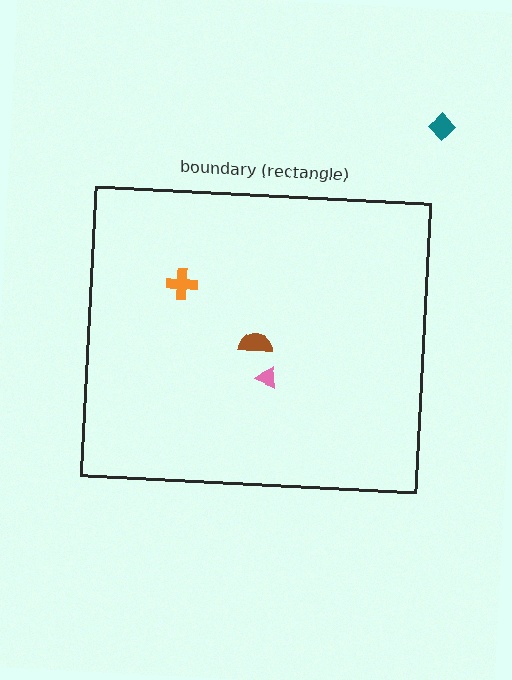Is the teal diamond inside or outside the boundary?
Outside.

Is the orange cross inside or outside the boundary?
Inside.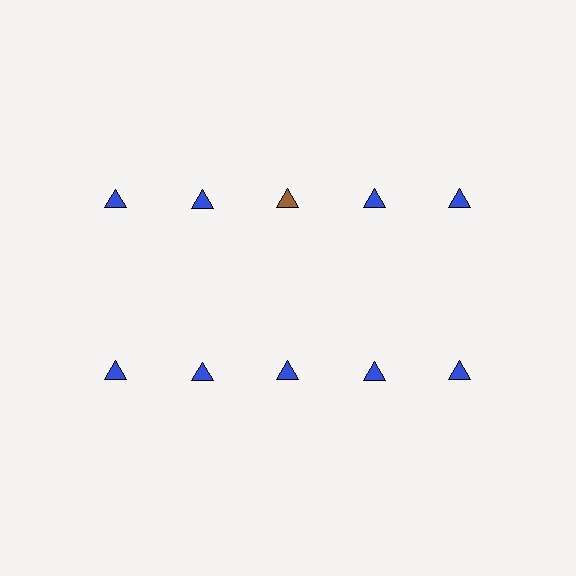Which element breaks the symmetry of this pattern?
The brown triangle in the top row, center column breaks the symmetry. All other shapes are blue triangles.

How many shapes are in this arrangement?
There are 10 shapes arranged in a grid pattern.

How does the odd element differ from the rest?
It has a different color: brown instead of blue.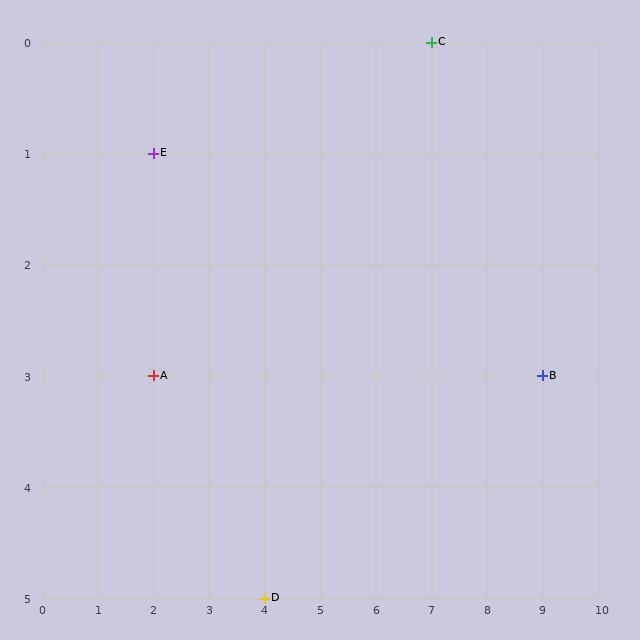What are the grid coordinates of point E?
Point E is at grid coordinates (2, 1).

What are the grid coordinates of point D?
Point D is at grid coordinates (4, 5).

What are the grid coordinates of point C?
Point C is at grid coordinates (7, 0).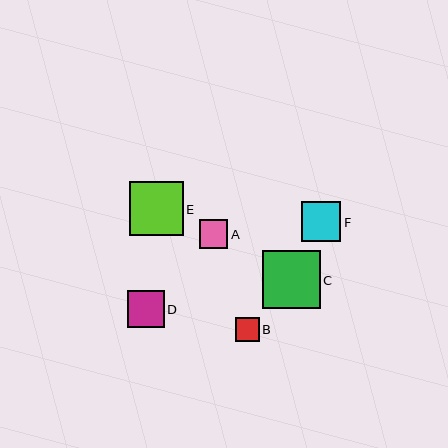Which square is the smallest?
Square B is the smallest with a size of approximately 23 pixels.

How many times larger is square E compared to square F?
Square E is approximately 1.4 times the size of square F.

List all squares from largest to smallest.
From largest to smallest: C, E, F, D, A, B.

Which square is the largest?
Square C is the largest with a size of approximately 58 pixels.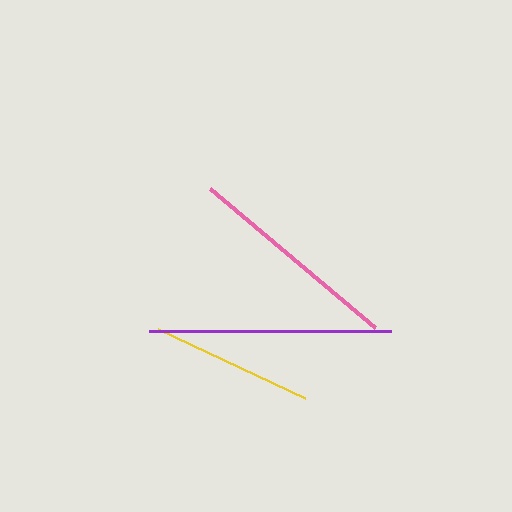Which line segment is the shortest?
The yellow line is the shortest at approximately 162 pixels.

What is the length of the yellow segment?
The yellow segment is approximately 162 pixels long.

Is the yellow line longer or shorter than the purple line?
The purple line is longer than the yellow line.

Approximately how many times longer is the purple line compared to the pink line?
The purple line is approximately 1.1 times the length of the pink line.